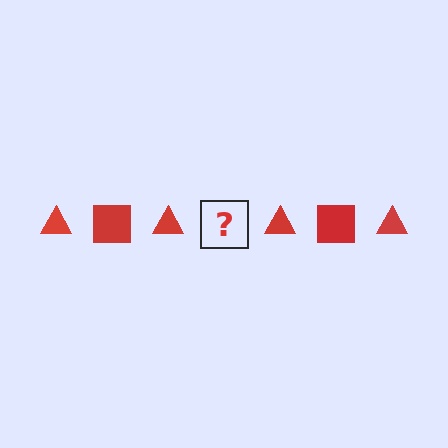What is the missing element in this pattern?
The missing element is a red square.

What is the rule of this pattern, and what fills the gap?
The rule is that the pattern cycles through triangle, square shapes in red. The gap should be filled with a red square.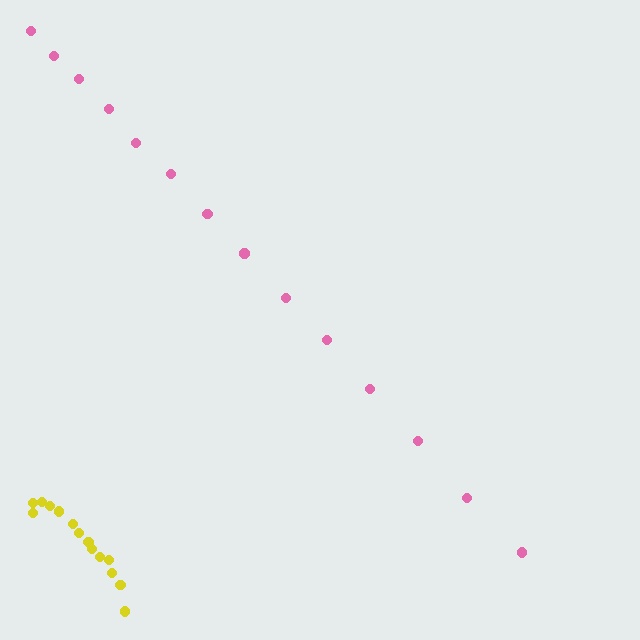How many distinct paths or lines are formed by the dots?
There are 2 distinct paths.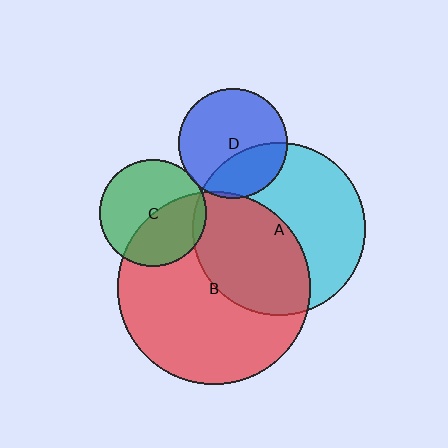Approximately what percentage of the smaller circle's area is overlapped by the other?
Approximately 5%.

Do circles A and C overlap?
Yes.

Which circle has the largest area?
Circle B (red).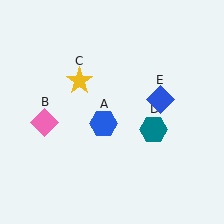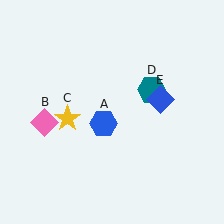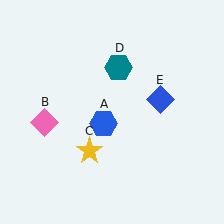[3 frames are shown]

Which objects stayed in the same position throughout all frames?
Blue hexagon (object A) and pink diamond (object B) and blue diamond (object E) remained stationary.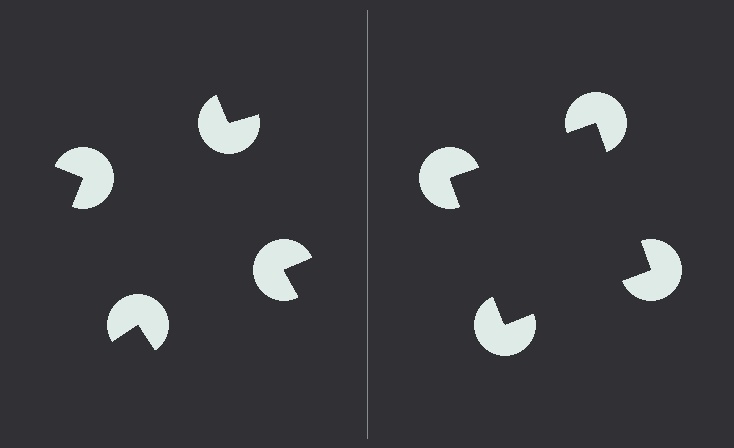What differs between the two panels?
The pac-man discs are positioned identically on both sides; only the wedge orientations differ. On the right they align to a square; on the left they are misaligned.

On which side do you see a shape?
An illusory square appears on the right side. On the left side the wedge cuts are rotated, so no coherent shape forms.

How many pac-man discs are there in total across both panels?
8 — 4 on each side.